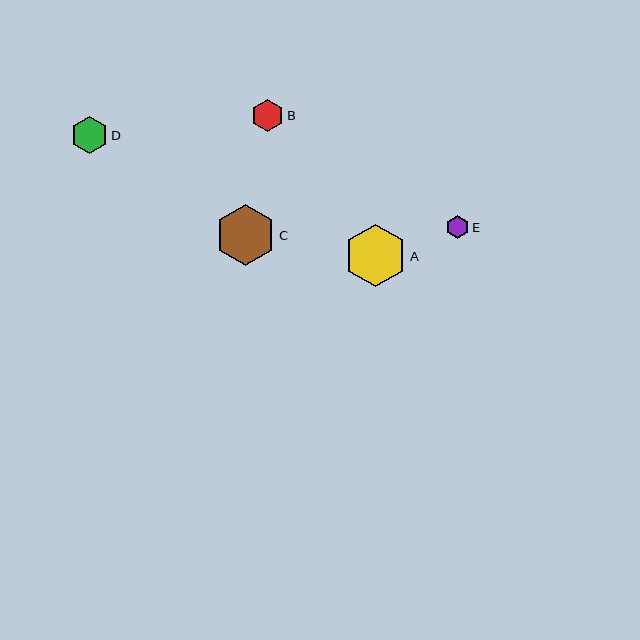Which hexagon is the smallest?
Hexagon E is the smallest with a size of approximately 23 pixels.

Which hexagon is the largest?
Hexagon A is the largest with a size of approximately 63 pixels.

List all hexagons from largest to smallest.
From largest to smallest: A, C, D, B, E.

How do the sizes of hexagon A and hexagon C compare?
Hexagon A and hexagon C are approximately the same size.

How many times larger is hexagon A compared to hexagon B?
Hexagon A is approximately 2.0 times the size of hexagon B.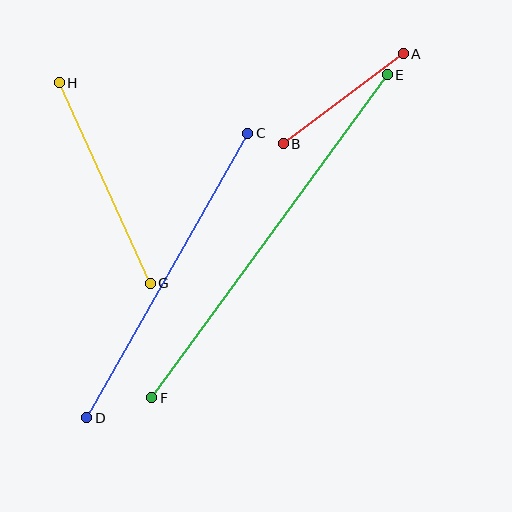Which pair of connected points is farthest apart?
Points E and F are farthest apart.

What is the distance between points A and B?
The distance is approximately 150 pixels.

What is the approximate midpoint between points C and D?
The midpoint is at approximately (167, 276) pixels.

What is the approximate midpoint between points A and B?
The midpoint is at approximately (343, 99) pixels.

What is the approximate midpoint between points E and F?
The midpoint is at approximately (270, 236) pixels.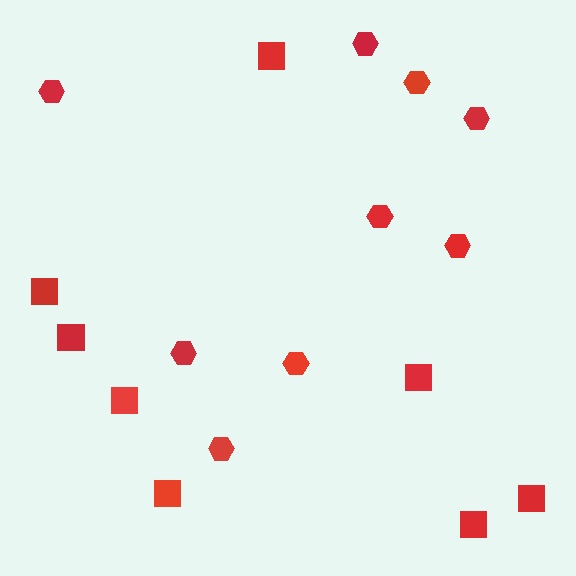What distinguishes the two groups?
There are 2 groups: one group of hexagons (9) and one group of squares (8).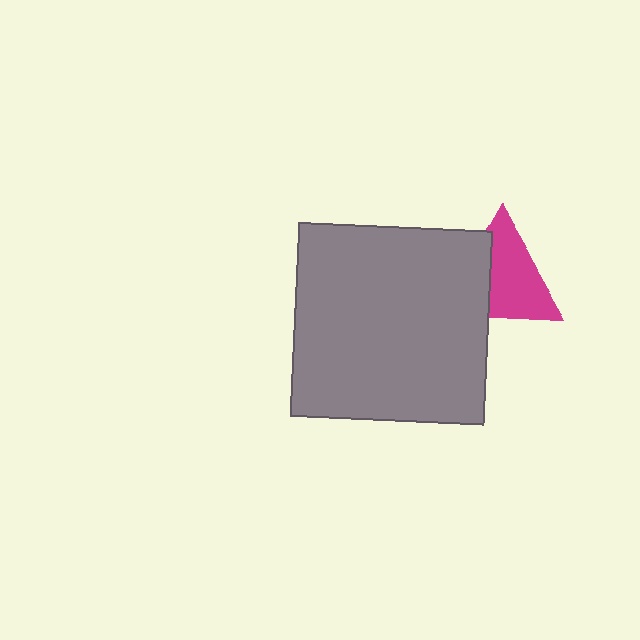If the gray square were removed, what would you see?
You would see the complete magenta triangle.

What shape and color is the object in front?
The object in front is a gray square.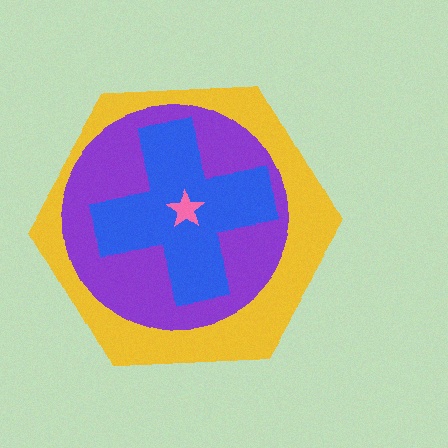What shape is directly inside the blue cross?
The pink star.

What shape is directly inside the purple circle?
The blue cross.